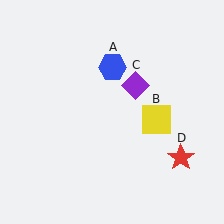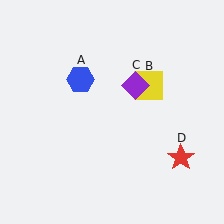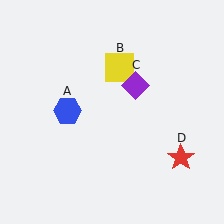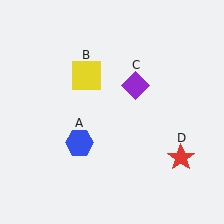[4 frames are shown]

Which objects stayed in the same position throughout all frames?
Purple diamond (object C) and red star (object D) remained stationary.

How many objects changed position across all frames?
2 objects changed position: blue hexagon (object A), yellow square (object B).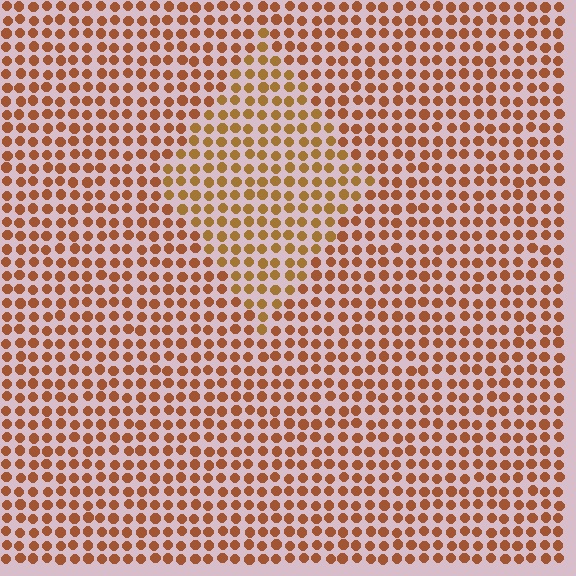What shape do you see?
I see a diamond.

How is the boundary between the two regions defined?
The boundary is defined purely by a slight shift in hue (about 18 degrees). Spacing, size, and orientation are identical on both sides.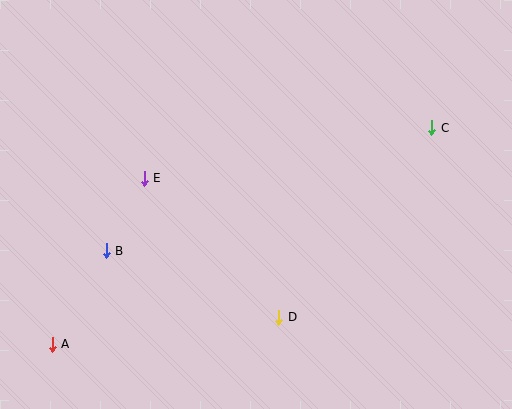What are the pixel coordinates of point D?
Point D is at (279, 317).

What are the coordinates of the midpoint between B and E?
The midpoint between B and E is at (125, 215).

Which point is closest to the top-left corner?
Point E is closest to the top-left corner.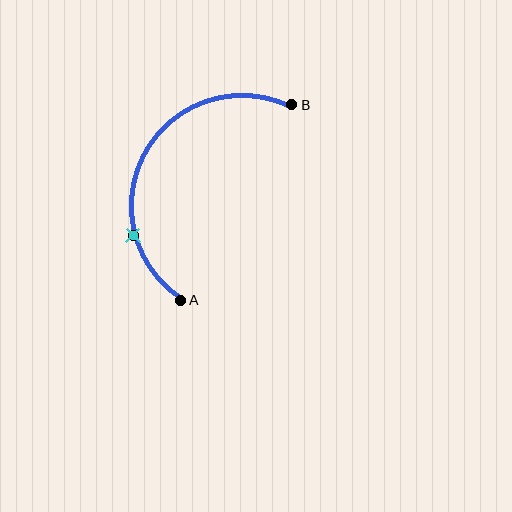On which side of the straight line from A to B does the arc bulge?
The arc bulges to the left of the straight line connecting A and B.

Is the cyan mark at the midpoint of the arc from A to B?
No. The cyan mark lies on the arc but is closer to endpoint A. The arc midpoint would be at the point on the curve equidistant along the arc from both A and B.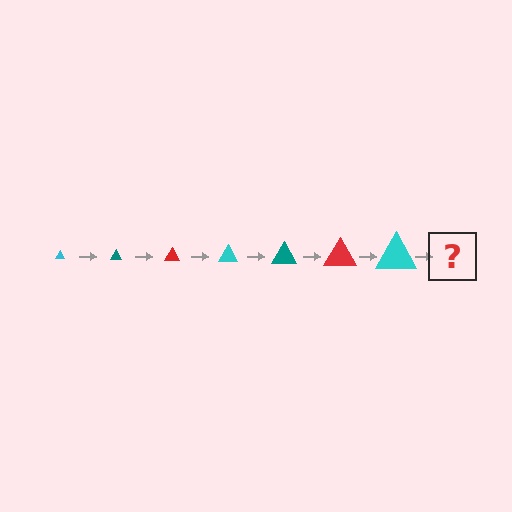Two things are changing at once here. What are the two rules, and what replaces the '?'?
The two rules are that the triangle grows larger each step and the color cycles through cyan, teal, and red. The '?' should be a teal triangle, larger than the previous one.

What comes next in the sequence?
The next element should be a teal triangle, larger than the previous one.